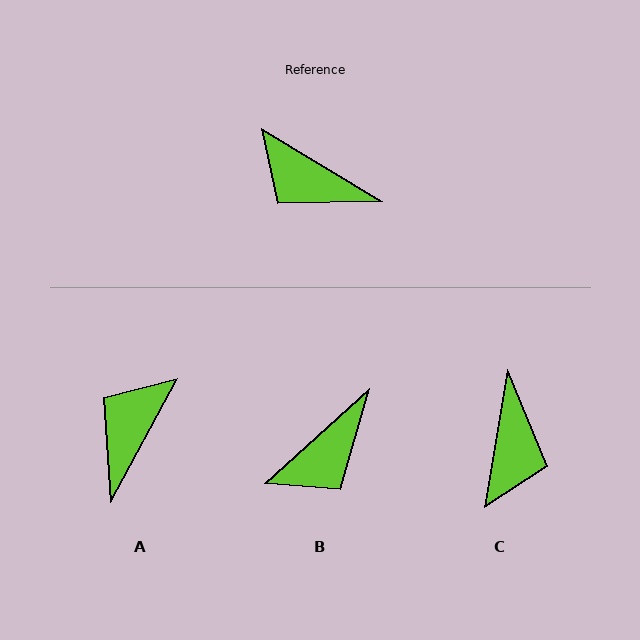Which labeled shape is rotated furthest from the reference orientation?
C, about 111 degrees away.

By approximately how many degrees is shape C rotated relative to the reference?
Approximately 111 degrees counter-clockwise.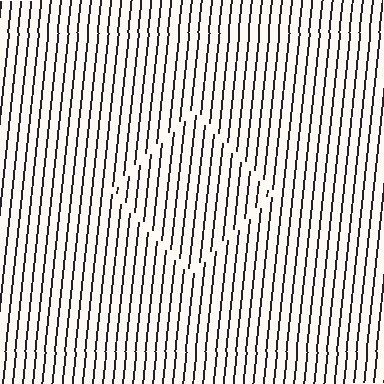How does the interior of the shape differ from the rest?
The interior of the shape contains the same grating, shifted by half a period — the contour is defined by the phase discontinuity where line-ends from the inner and outer gratings abut.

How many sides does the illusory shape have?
4 sides — the line-ends trace a square.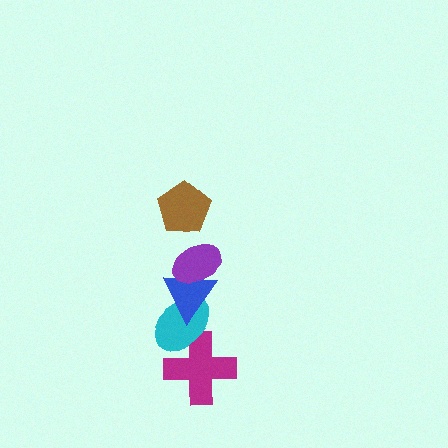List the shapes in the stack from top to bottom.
From top to bottom: the brown pentagon, the purple ellipse, the blue triangle, the cyan ellipse, the magenta cross.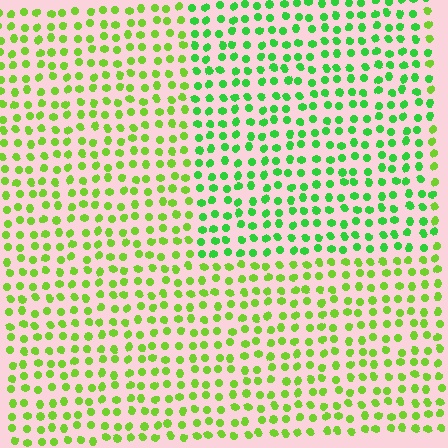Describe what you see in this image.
The image is filled with small lime elements in a uniform arrangement. A rectangle-shaped region is visible where the elements are tinted to a slightly different hue, forming a subtle color boundary.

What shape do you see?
I see a rectangle.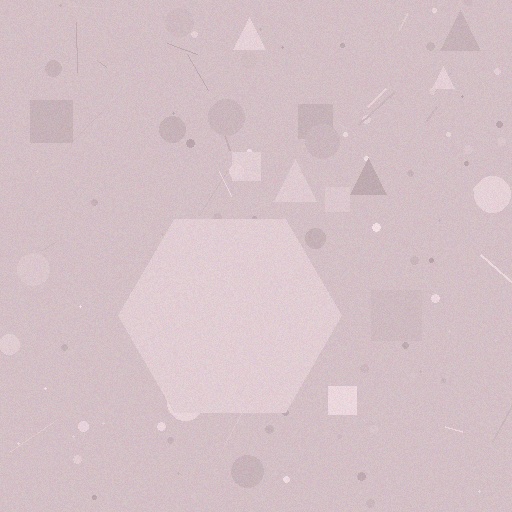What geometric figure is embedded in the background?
A hexagon is embedded in the background.